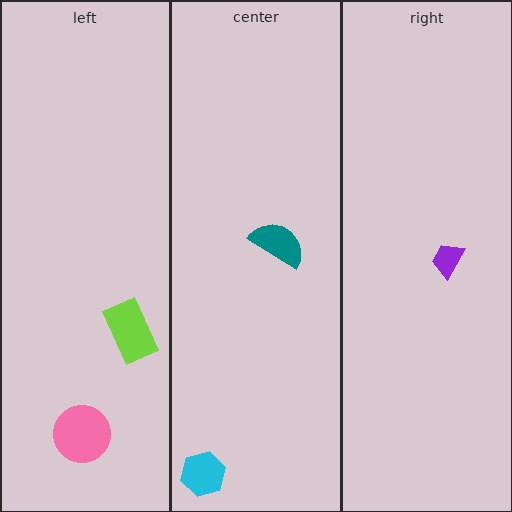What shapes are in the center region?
The cyan hexagon, the teal semicircle.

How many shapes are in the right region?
1.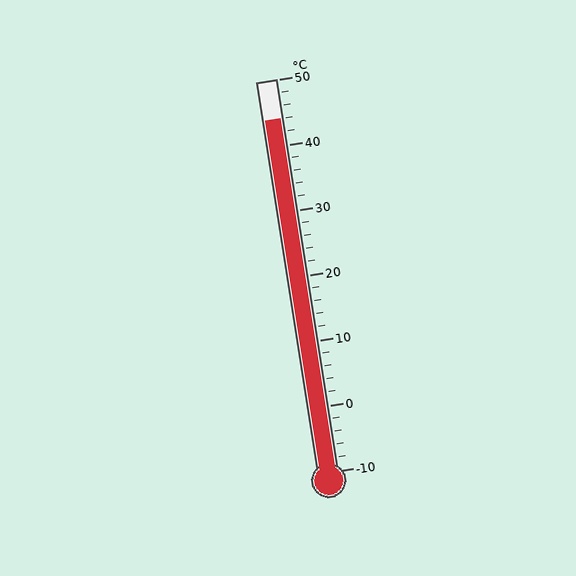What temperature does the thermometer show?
The thermometer shows approximately 44°C.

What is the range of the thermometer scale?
The thermometer scale ranges from -10°C to 50°C.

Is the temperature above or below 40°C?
The temperature is above 40°C.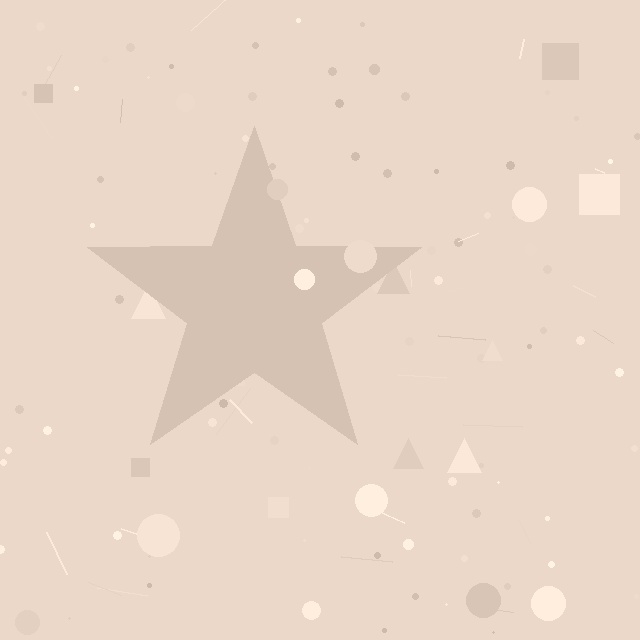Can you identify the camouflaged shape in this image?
The camouflaged shape is a star.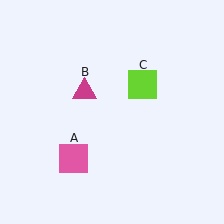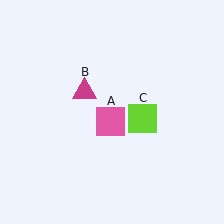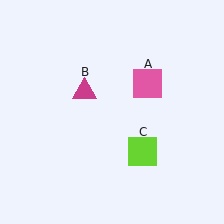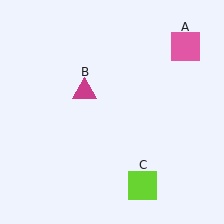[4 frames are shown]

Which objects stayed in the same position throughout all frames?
Magenta triangle (object B) remained stationary.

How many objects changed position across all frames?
2 objects changed position: pink square (object A), lime square (object C).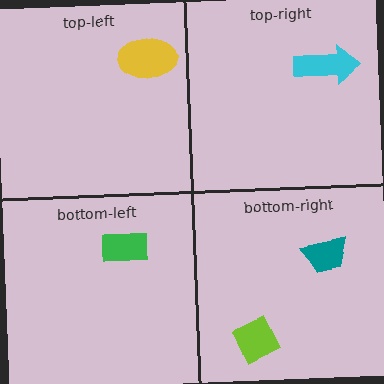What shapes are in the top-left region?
The yellow ellipse.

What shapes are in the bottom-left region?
The green rectangle.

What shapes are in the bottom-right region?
The teal trapezoid, the lime diamond.